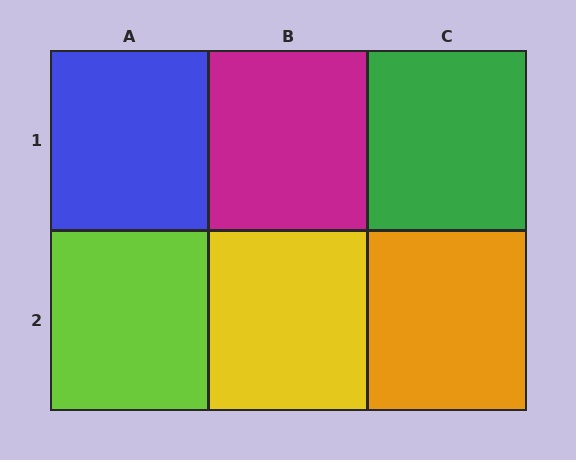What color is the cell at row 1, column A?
Blue.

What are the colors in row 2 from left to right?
Lime, yellow, orange.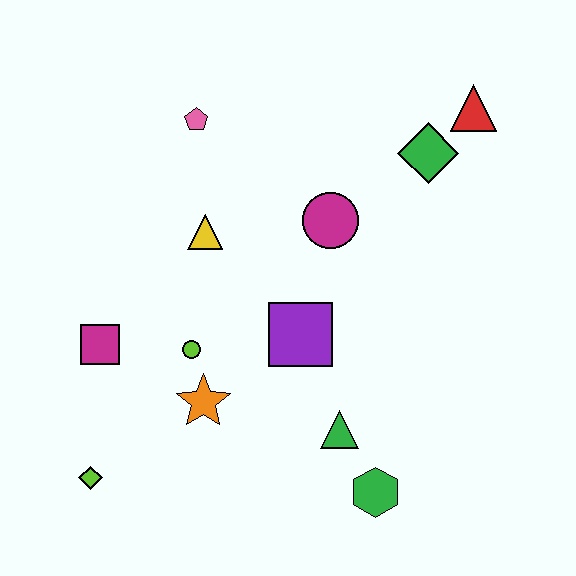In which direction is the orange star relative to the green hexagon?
The orange star is to the left of the green hexagon.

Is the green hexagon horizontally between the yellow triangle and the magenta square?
No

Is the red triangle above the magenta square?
Yes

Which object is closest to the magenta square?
The lime circle is closest to the magenta square.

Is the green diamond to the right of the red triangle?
No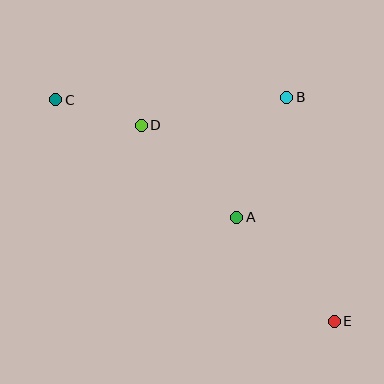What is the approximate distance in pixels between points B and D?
The distance between B and D is approximately 149 pixels.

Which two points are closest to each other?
Points C and D are closest to each other.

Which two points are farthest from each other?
Points C and E are farthest from each other.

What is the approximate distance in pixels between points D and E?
The distance between D and E is approximately 275 pixels.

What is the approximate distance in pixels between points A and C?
The distance between A and C is approximately 215 pixels.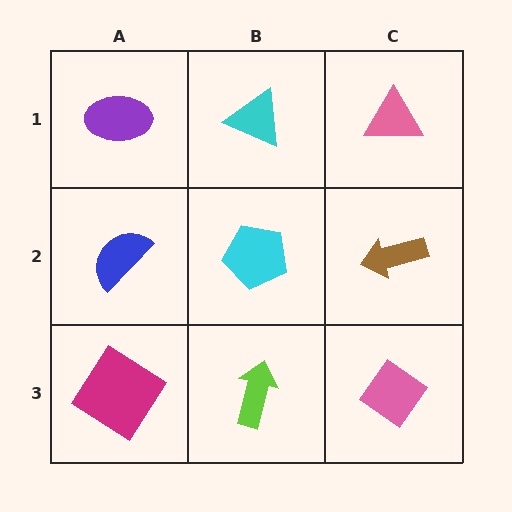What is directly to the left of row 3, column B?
A magenta diamond.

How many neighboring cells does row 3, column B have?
3.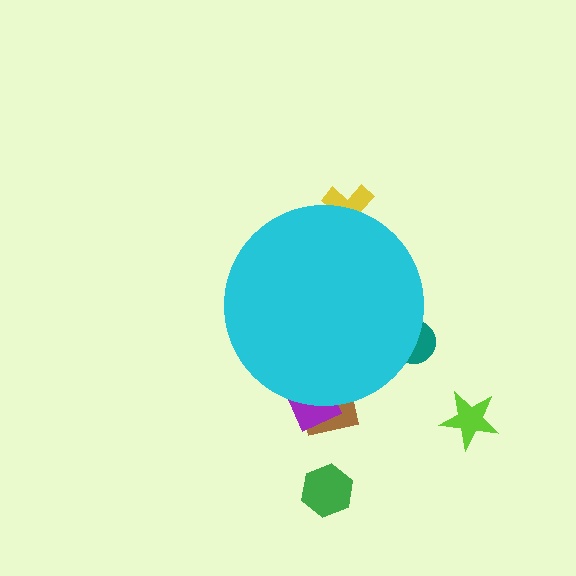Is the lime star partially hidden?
No, the lime star is fully visible.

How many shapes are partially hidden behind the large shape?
4 shapes are partially hidden.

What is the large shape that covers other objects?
A cyan circle.